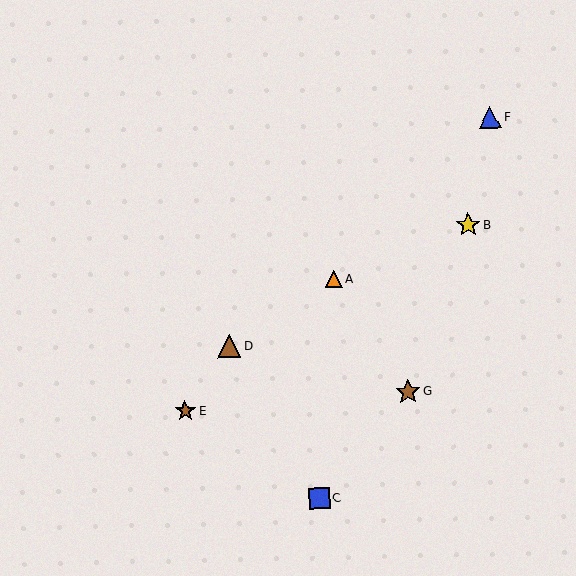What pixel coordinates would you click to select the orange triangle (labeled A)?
Click at (334, 279) to select the orange triangle A.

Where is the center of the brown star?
The center of the brown star is at (185, 411).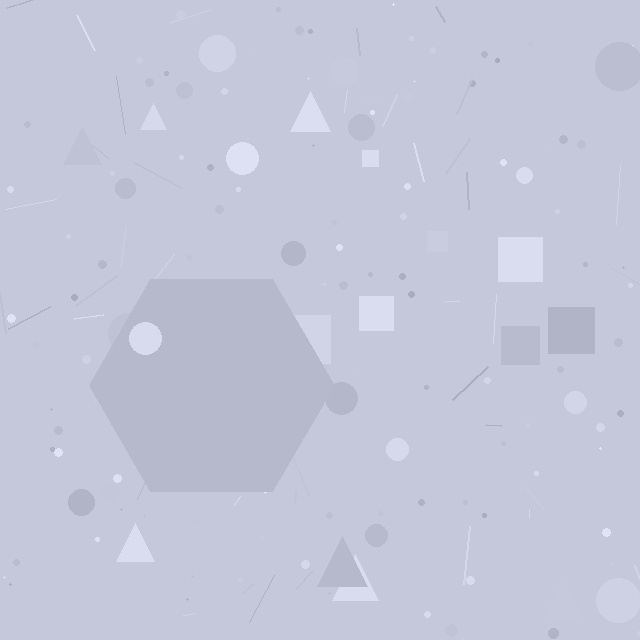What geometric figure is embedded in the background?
A hexagon is embedded in the background.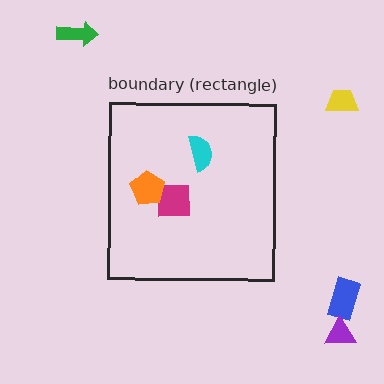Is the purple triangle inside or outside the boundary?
Outside.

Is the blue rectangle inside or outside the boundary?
Outside.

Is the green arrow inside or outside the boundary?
Outside.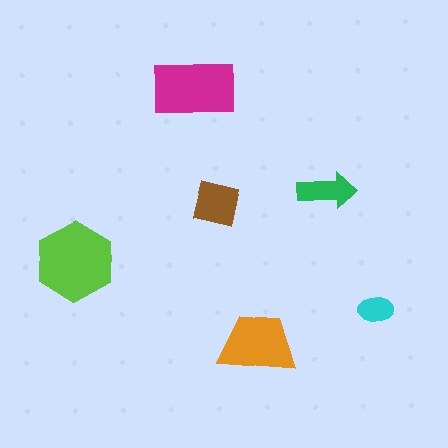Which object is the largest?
The lime hexagon.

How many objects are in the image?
There are 6 objects in the image.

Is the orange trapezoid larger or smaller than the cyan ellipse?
Larger.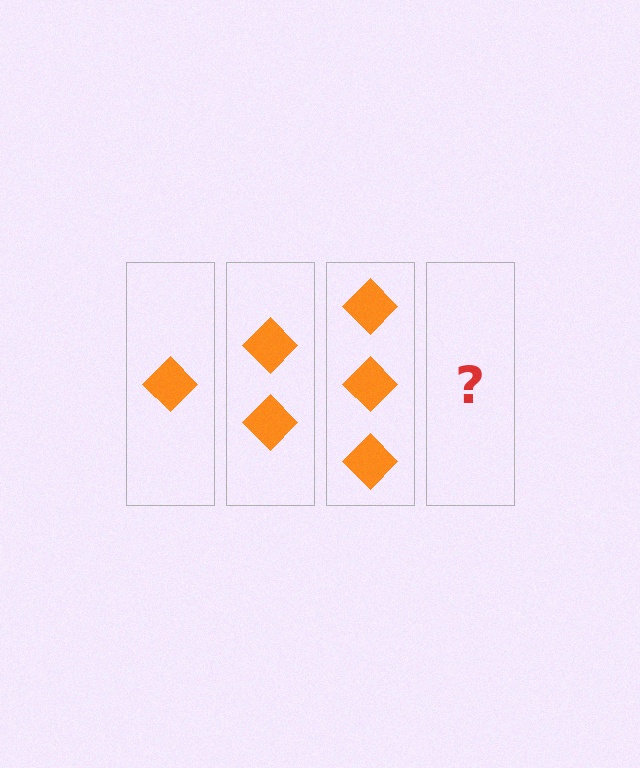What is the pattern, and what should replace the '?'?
The pattern is that each step adds one more diamond. The '?' should be 4 diamonds.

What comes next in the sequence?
The next element should be 4 diamonds.